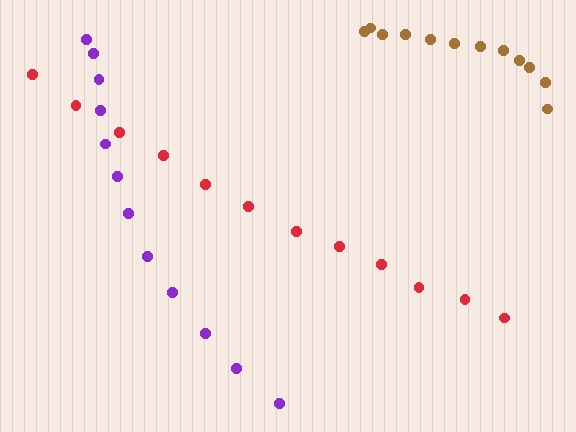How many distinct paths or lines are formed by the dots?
There are 3 distinct paths.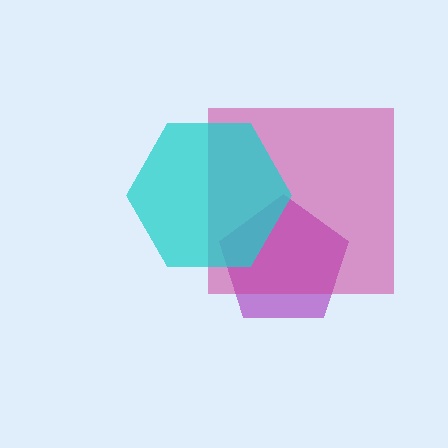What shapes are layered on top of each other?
The layered shapes are: a purple pentagon, a magenta square, a cyan hexagon.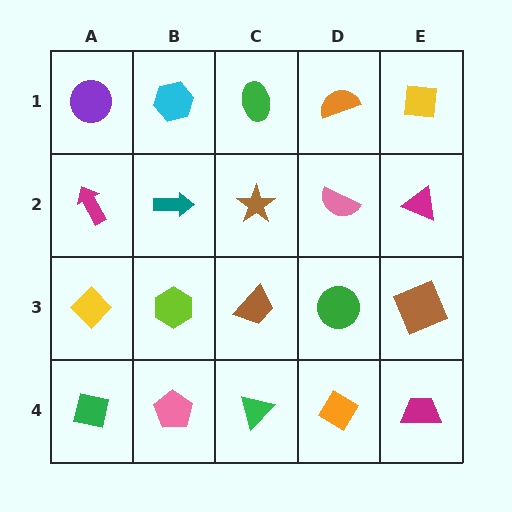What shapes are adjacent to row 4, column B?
A lime hexagon (row 3, column B), a green square (row 4, column A), a green triangle (row 4, column C).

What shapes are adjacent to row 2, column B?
A cyan hexagon (row 1, column B), a lime hexagon (row 3, column B), a magenta arrow (row 2, column A), a brown star (row 2, column C).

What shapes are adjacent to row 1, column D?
A pink semicircle (row 2, column D), a green ellipse (row 1, column C), a yellow square (row 1, column E).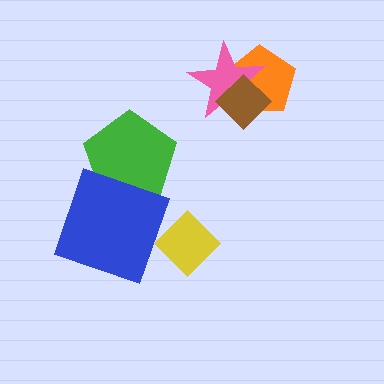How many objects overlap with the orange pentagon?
2 objects overlap with the orange pentagon.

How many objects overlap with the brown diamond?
2 objects overlap with the brown diamond.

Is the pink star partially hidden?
Yes, it is partially covered by another shape.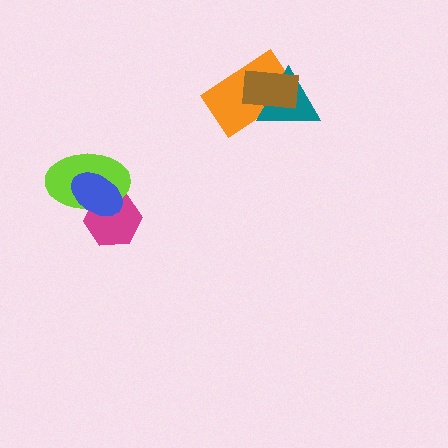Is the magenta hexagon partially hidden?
Yes, it is partially covered by another shape.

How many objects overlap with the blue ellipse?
2 objects overlap with the blue ellipse.